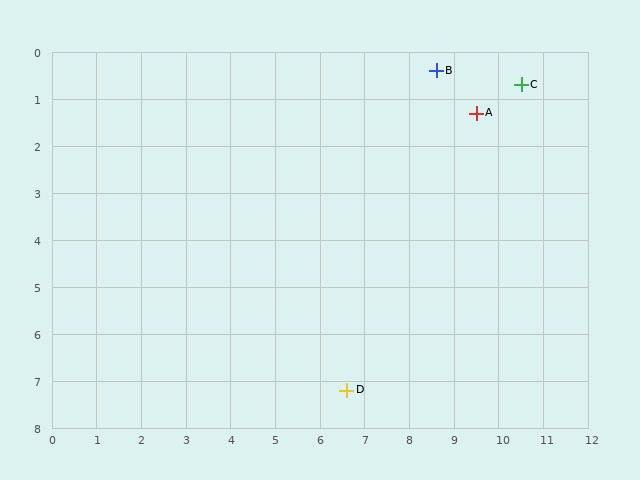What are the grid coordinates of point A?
Point A is at approximately (9.5, 1.3).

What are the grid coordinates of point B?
Point B is at approximately (8.6, 0.4).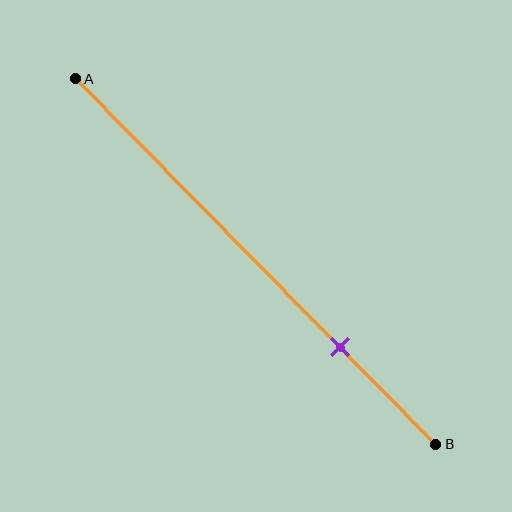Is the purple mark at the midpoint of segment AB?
No, the mark is at about 75% from A, not at the 50% midpoint.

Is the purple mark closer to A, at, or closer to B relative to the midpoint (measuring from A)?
The purple mark is closer to point B than the midpoint of segment AB.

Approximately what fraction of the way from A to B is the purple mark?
The purple mark is approximately 75% of the way from A to B.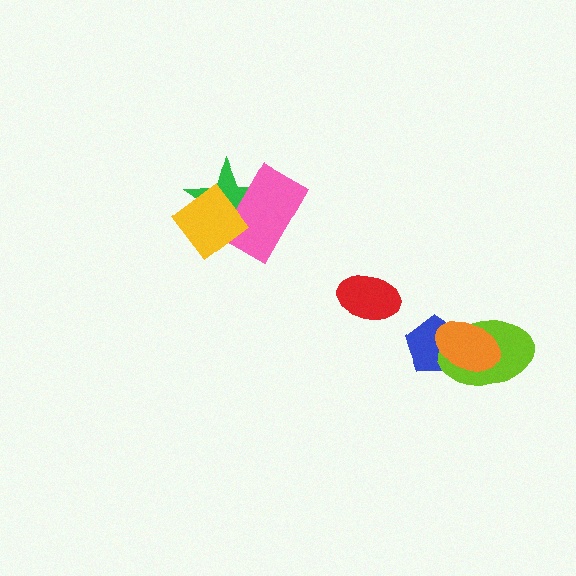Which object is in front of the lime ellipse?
The orange ellipse is in front of the lime ellipse.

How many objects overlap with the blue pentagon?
2 objects overlap with the blue pentagon.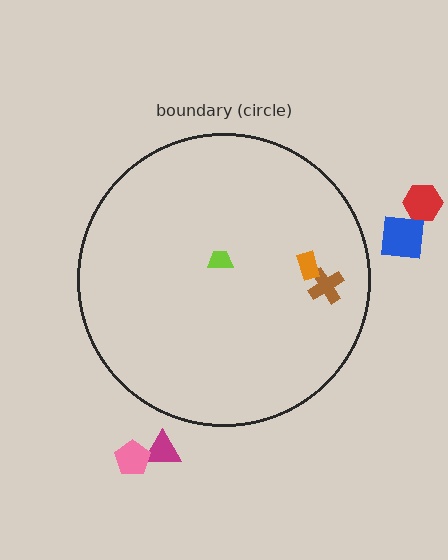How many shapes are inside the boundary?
3 inside, 4 outside.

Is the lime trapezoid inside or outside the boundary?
Inside.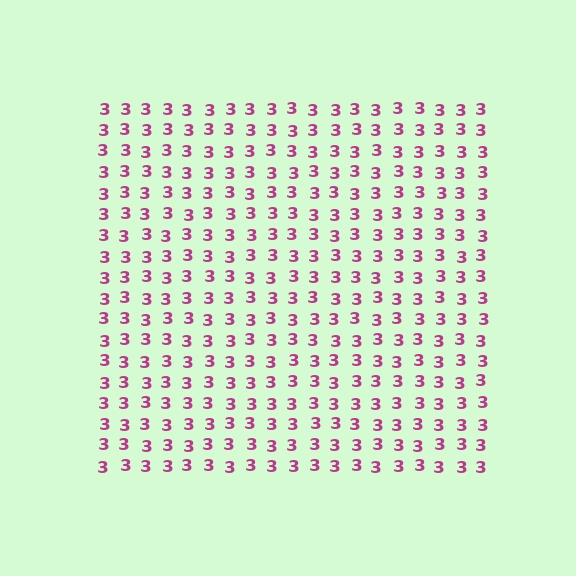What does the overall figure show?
The overall figure shows a square.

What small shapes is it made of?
It is made of small digit 3's.